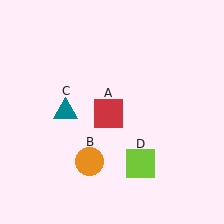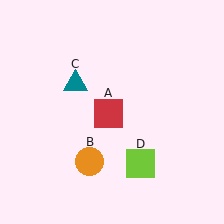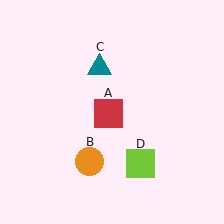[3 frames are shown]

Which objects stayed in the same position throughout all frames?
Red square (object A) and orange circle (object B) and lime square (object D) remained stationary.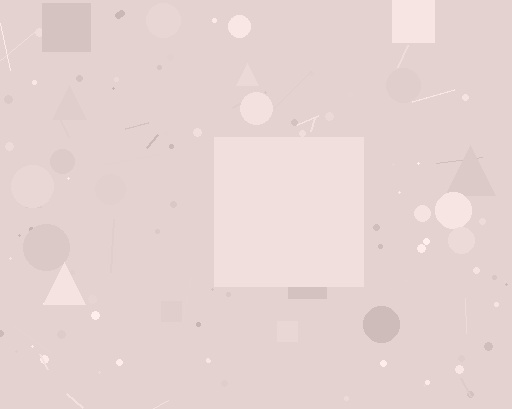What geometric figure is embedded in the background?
A square is embedded in the background.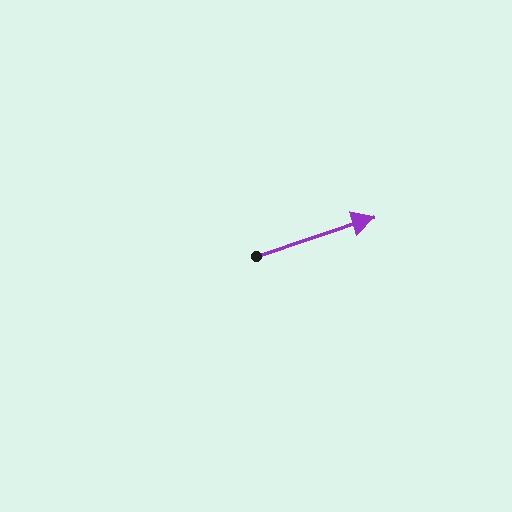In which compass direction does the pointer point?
East.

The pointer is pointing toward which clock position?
Roughly 2 o'clock.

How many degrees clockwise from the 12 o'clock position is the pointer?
Approximately 71 degrees.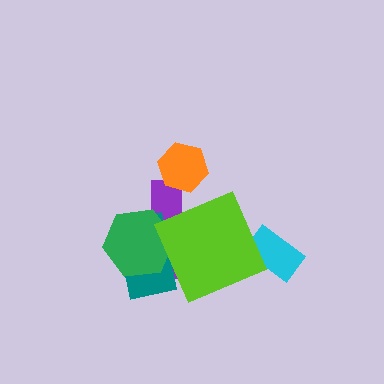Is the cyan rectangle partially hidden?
No, no other shape covers it.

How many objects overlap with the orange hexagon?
1 object overlaps with the orange hexagon.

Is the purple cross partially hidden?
Yes, it is partially covered by another shape.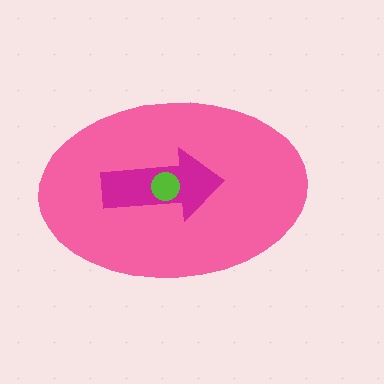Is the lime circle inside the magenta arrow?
Yes.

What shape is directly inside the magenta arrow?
The lime circle.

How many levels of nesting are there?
3.